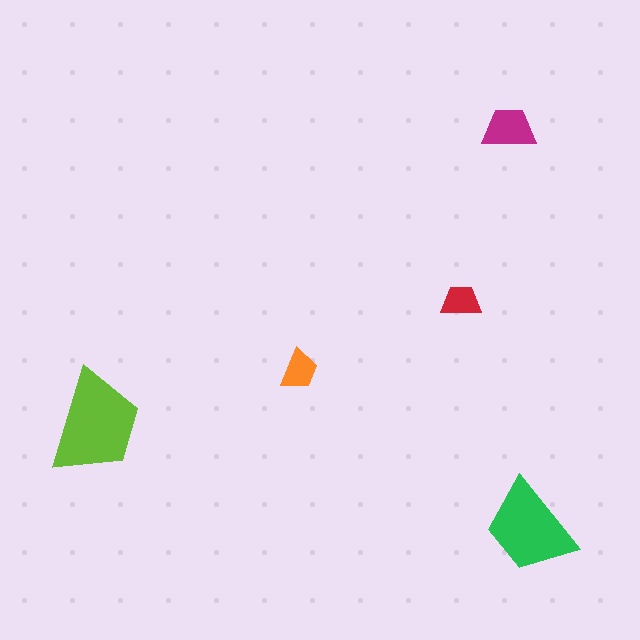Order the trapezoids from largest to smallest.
the lime one, the green one, the magenta one, the orange one, the red one.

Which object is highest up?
The magenta trapezoid is topmost.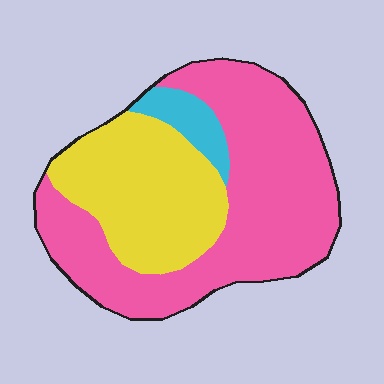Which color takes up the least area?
Cyan, at roughly 5%.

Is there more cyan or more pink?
Pink.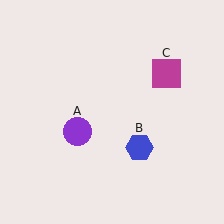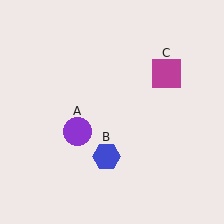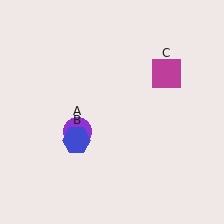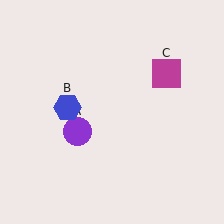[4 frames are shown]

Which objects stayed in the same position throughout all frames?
Purple circle (object A) and magenta square (object C) remained stationary.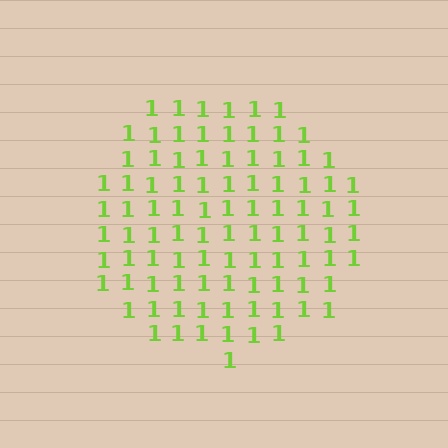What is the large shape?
The large shape is a circle.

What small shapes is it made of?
It is made of small digit 1's.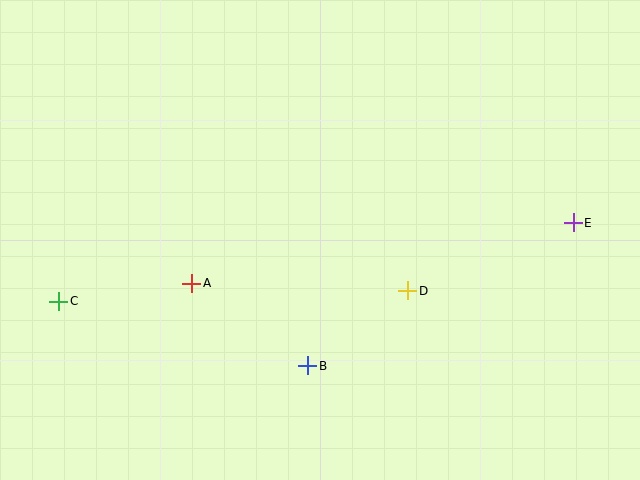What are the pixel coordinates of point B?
Point B is at (308, 366).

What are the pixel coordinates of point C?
Point C is at (59, 301).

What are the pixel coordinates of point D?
Point D is at (408, 291).